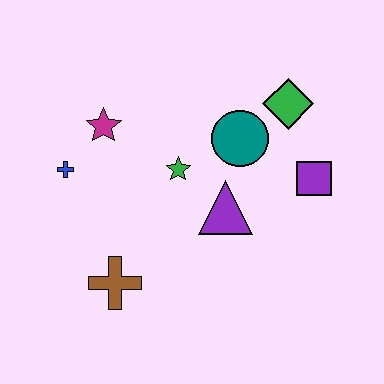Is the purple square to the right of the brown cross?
Yes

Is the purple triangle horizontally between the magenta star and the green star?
No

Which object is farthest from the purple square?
The blue cross is farthest from the purple square.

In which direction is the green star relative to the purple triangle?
The green star is to the left of the purple triangle.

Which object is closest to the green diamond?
The teal circle is closest to the green diamond.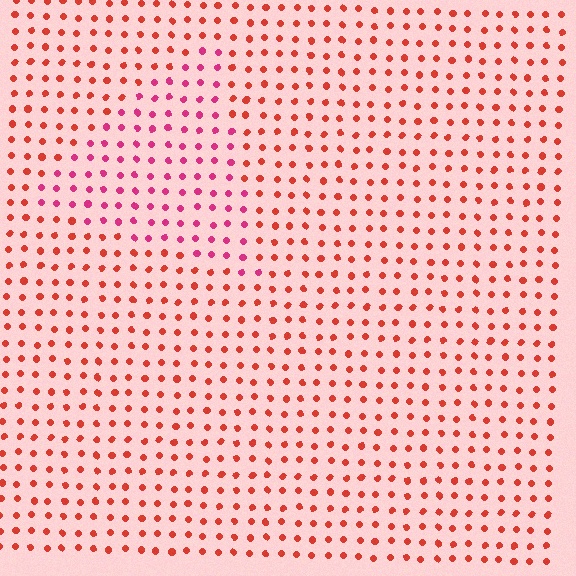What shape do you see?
I see a triangle.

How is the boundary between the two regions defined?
The boundary is defined purely by a slight shift in hue (about 34 degrees). Spacing, size, and orientation are identical on both sides.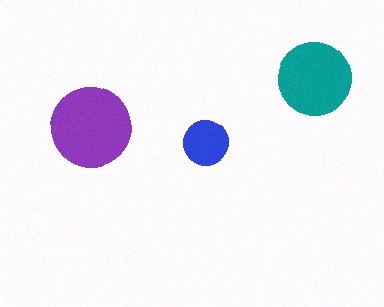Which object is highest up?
The teal circle is topmost.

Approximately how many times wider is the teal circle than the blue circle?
About 1.5 times wider.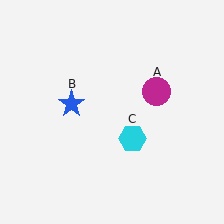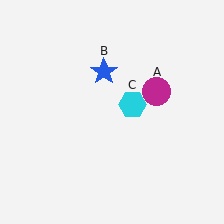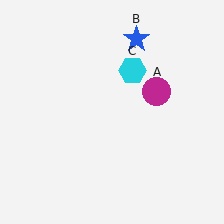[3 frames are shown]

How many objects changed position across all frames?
2 objects changed position: blue star (object B), cyan hexagon (object C).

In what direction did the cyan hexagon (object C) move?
The cyan hexagon (object C) moved up.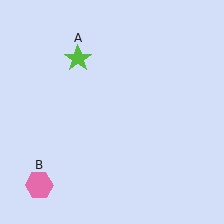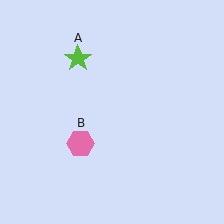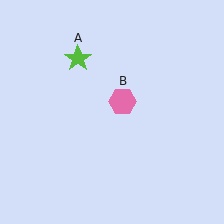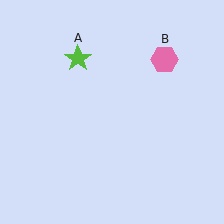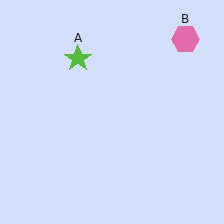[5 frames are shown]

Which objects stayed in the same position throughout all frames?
Lime star (object A) remained stationary.